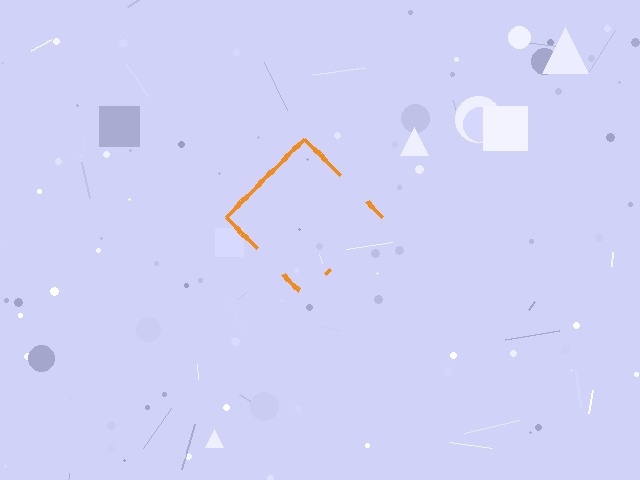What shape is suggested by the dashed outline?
The dashed outline suggests a diamond.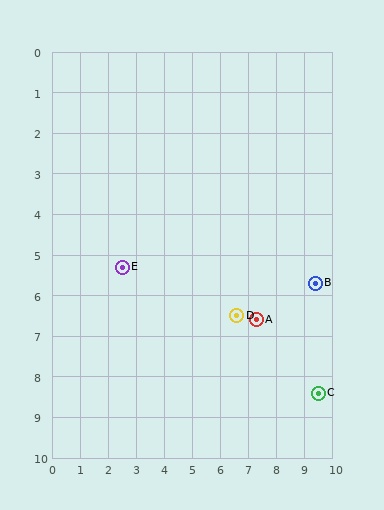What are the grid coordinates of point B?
Point B is at approximately (9.4, 5.7).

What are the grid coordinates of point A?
Point A is at approximately (7.3, 6.6).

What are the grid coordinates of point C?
Point C is at approximately (9.5, 8.4).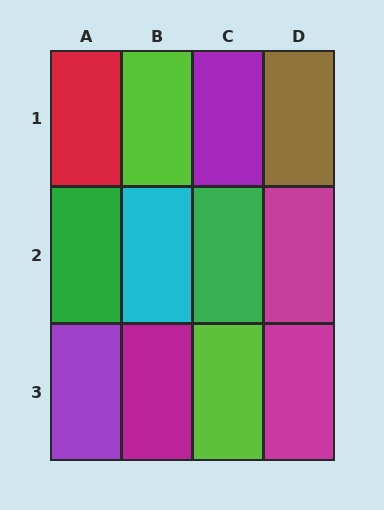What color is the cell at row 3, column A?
Purple.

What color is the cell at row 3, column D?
Magenta.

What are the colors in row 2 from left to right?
Green, cyan, green, magenta.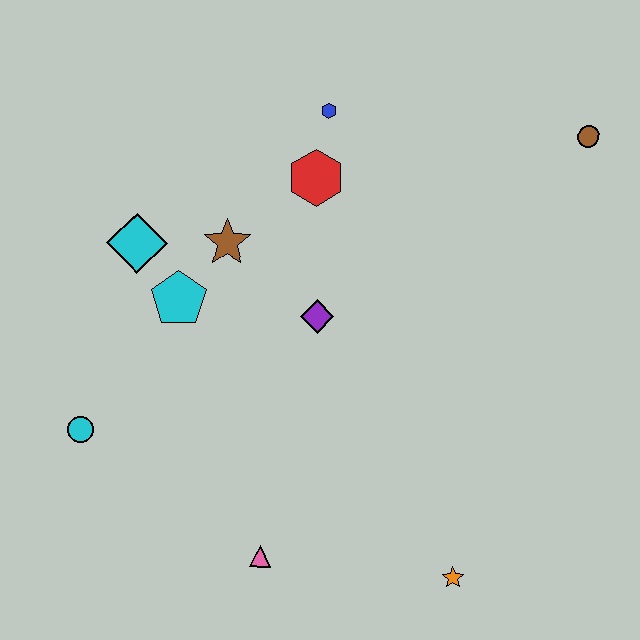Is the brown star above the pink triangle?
Yes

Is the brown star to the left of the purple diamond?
Yes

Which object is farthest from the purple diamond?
The brown circle is farthest from the purple diamond.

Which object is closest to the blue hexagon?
The red hexagon is closest to the blue hexagon.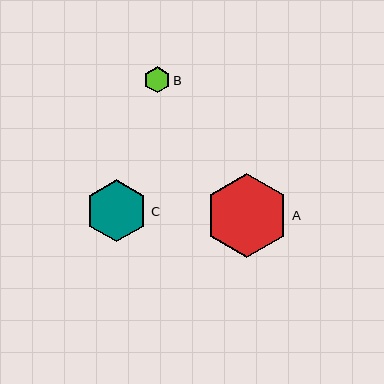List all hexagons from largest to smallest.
From largest to smallest: A, C, B.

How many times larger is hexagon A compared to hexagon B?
Hexagon A is approximately 3.3 times the size of hexagon B.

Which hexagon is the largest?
Hexagon A is the largest with a size of approximately 84 pixels.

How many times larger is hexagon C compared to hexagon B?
Hexagon C is approximately 2.4 times the size of hexagon B.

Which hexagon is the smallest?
Hexagon B is the smallest with a size of approximately 26 pixels.